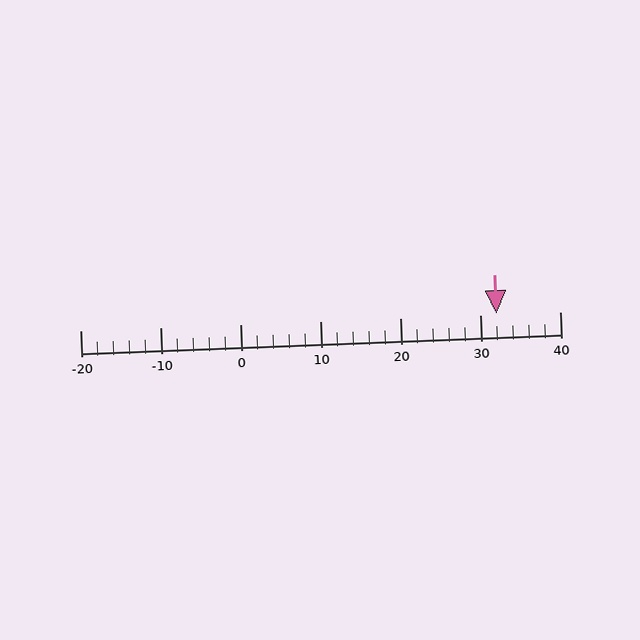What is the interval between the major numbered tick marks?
The major tick marks are spaced 10 units apart.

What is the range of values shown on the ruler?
The ruler shows values from -20 to 40.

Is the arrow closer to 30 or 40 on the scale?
The arrow is closer to 30.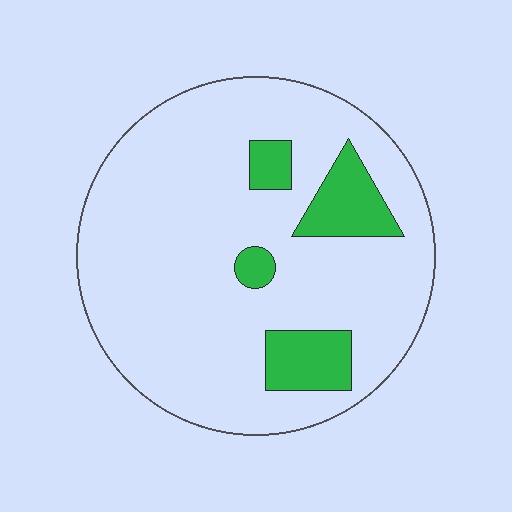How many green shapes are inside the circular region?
4.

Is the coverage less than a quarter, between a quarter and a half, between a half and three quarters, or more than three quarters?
Less than a quarter.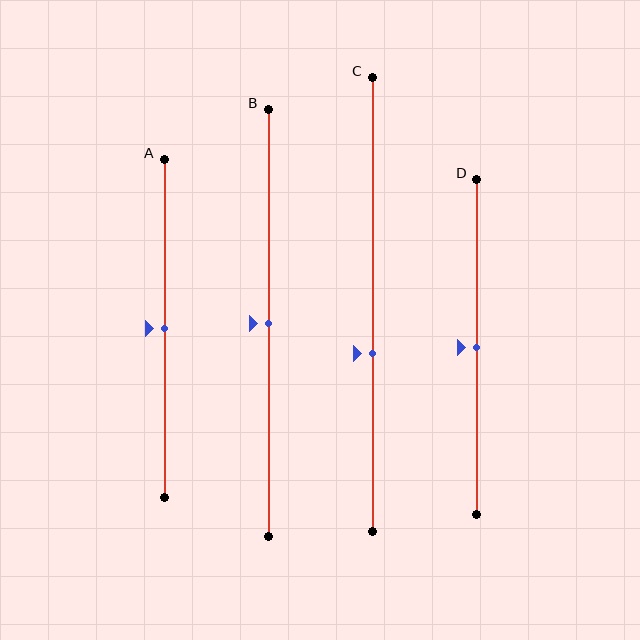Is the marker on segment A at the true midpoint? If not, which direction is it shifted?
Yes, the marker on segment A is at the true midpoint.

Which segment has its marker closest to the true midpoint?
Segment A has its marker closest to the true midpoint.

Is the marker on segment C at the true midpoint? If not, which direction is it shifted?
No, the marker on segment C is shifted downward by about 11% of the segment length.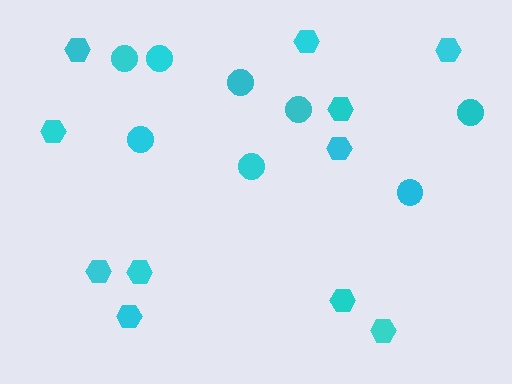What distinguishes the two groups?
There are 2 groups: one group of hexagons (11) and one group of circles (8).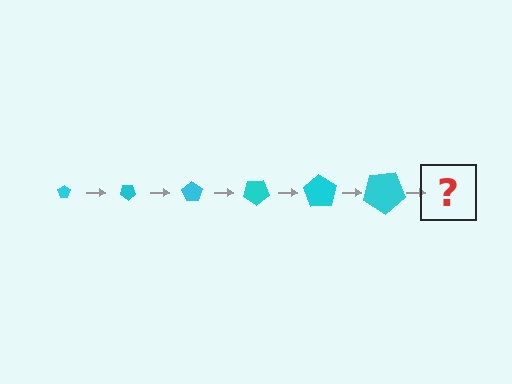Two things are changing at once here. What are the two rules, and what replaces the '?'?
The two rules are that the pentagon grows larger each step and it rotates 35 degrees each step. The '?' should be a pentagon, larger than the previous one and rotated 210 degrees from the start.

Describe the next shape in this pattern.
It should be a pentagon, larger than the previous one and rotated 210 degrees from the start.